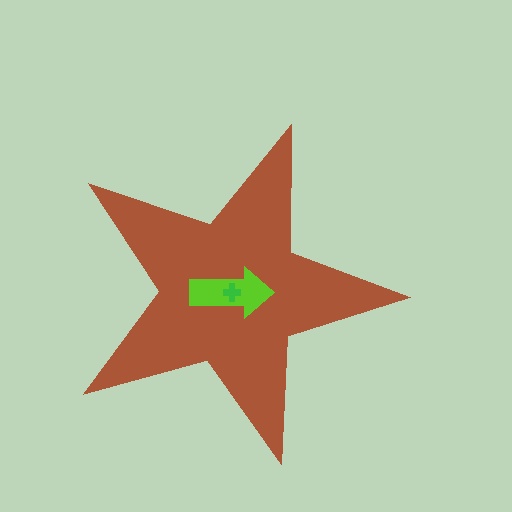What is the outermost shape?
The brown star.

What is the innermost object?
The green cross.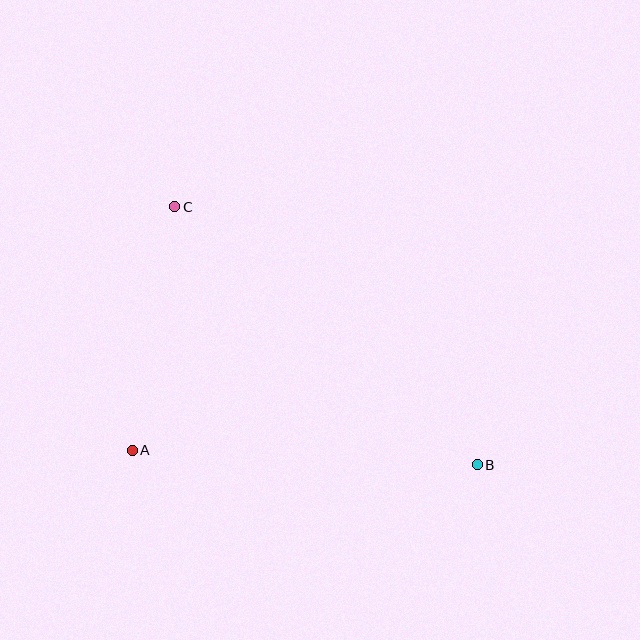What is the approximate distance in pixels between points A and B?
The distance between A and B is approximately 345 pixels.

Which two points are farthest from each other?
Points B and C are farthest from each other.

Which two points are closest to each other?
Points A and C are closest to each other.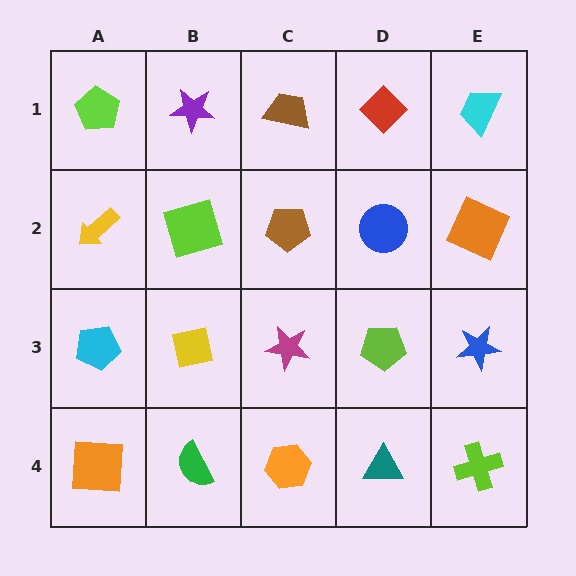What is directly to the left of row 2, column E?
A blue circle.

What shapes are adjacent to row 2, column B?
A purple star (row 1, column B), a yellow square (row 3, column B), a yellow arrow (row 2, column A), a brown pentagon (row 2, column C).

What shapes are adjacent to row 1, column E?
An orange square (row 2, column E), a red diamond (row 1, column D).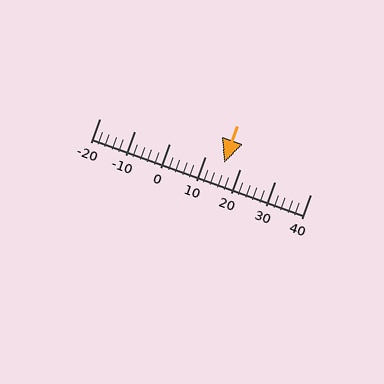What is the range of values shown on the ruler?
The ruler shows values from -20 to 40.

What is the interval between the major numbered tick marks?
The major tick marks are spaced 10 units apart.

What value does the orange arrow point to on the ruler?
The orange arrow points to approximately 15.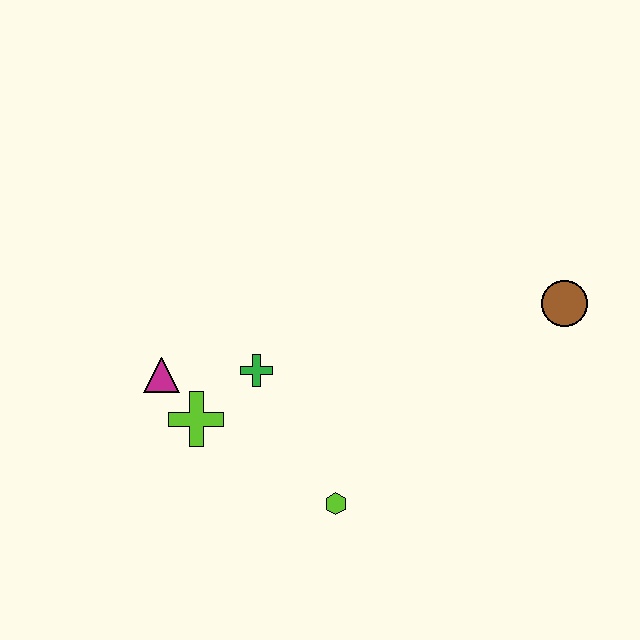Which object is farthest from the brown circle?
The magenta triangle is farthest from the brown circle.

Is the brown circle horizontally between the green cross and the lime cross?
No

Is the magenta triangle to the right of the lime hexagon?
No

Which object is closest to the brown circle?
The lime hexagon is closest to the brown circle.